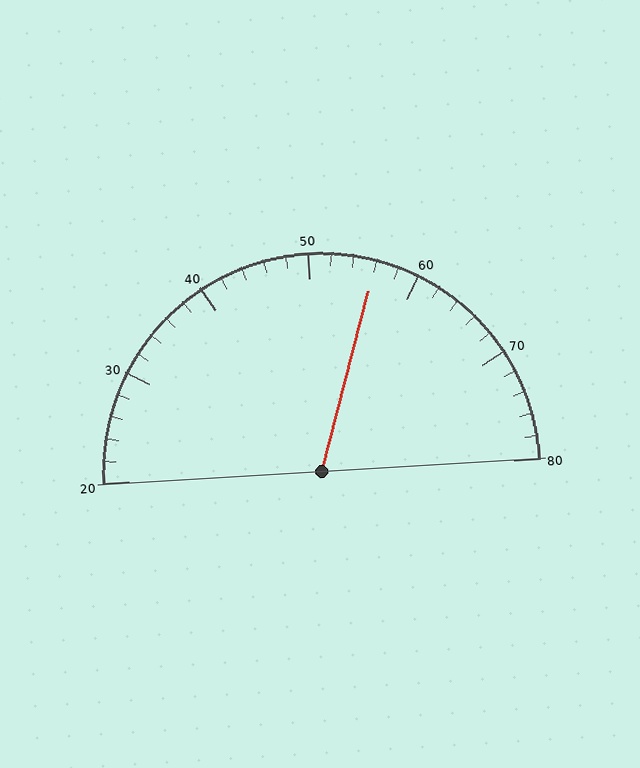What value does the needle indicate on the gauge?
The needle indicates approximately 56.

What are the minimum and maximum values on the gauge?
The gauge ranges from 20 to 80.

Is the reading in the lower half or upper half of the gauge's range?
The reading is in the upper half of the range (20 to 80).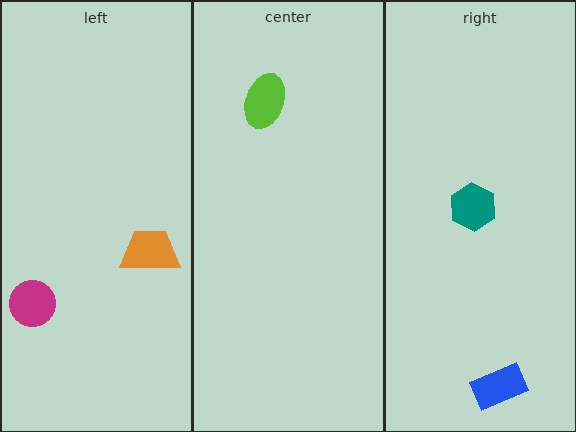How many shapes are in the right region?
2.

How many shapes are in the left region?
2.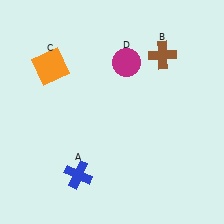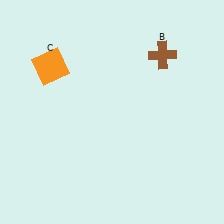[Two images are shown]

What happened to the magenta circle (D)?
The magenta circle (D) was removed in Image 2. It was in the top-right area of Image 1.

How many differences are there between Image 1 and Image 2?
There are 2 differences between the two images.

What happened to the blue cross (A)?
The blue cross (A) was removed in Image 2. It was in the bottom-left area of Image 1.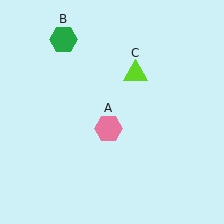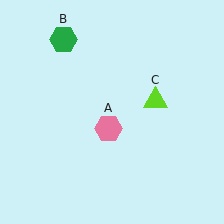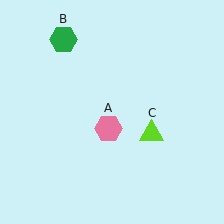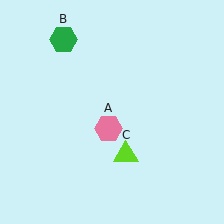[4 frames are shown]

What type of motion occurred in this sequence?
The lime triangle (object C) rotated clockwise around the center of the scene.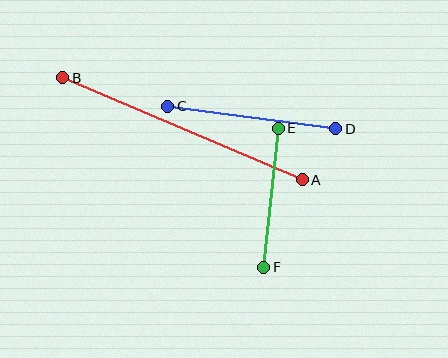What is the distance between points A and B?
The distance is approximately 260 pixels.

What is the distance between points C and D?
The distance is approximately 170 pixels.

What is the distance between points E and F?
The distance is approximately 140 pixels.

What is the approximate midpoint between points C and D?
The midpoint is at approximately (252, 118) pixels.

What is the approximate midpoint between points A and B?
The midpoint is at approximately (183, 129) pixels.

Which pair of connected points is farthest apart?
Points A and B are farthest apart.